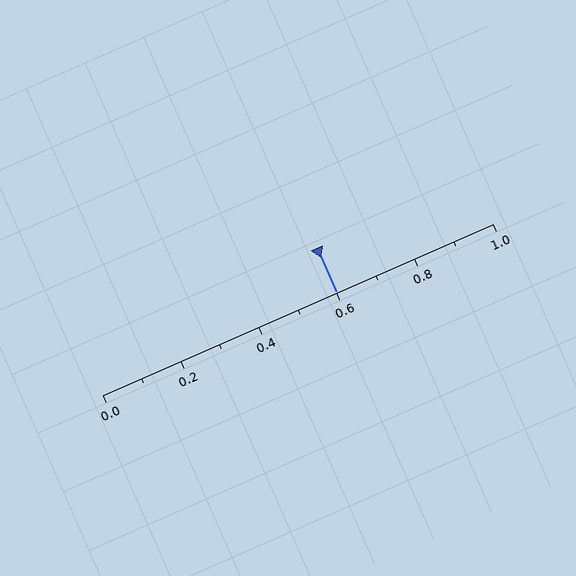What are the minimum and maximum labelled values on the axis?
The axis runs from 0.0 to 1.0.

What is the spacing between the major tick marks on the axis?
The major ticks are spaced 0.2 apart.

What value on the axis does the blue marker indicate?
The marker indicates approximately 0.6.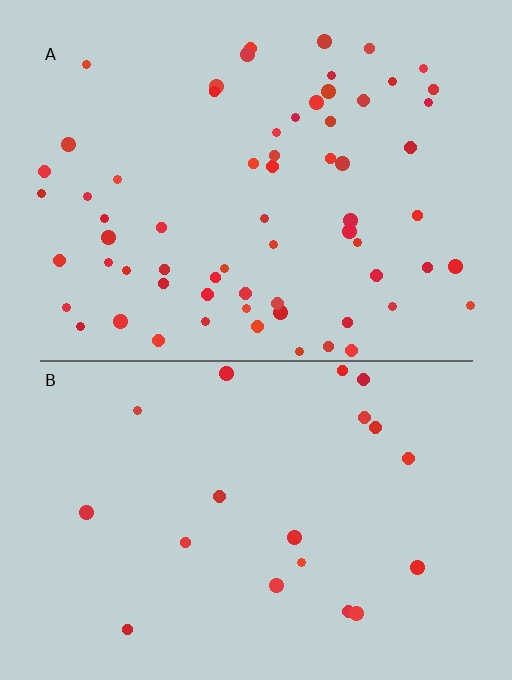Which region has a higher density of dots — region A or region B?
A (the top).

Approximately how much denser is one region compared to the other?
Approximately 3.3× — region A over region B.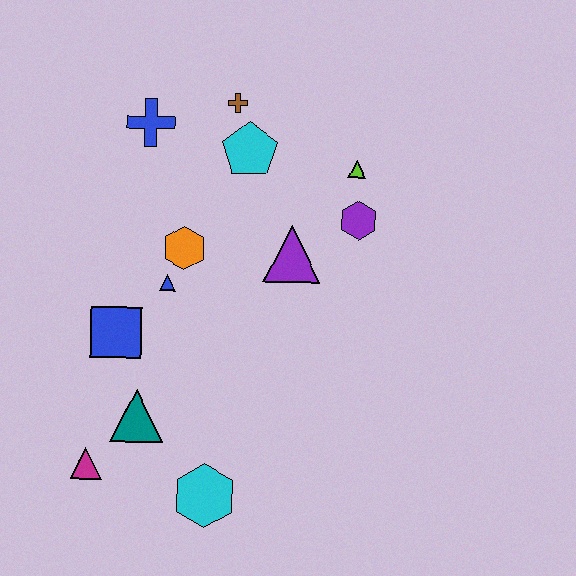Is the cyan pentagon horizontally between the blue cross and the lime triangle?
Yes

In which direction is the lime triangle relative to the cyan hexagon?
The lime triangle is above the cyan hexagon.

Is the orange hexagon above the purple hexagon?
No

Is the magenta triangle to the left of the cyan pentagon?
Yes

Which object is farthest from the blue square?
The lime triangle is farthest from the blue square.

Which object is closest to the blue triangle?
The orange hexagon is closest to the blue triangle.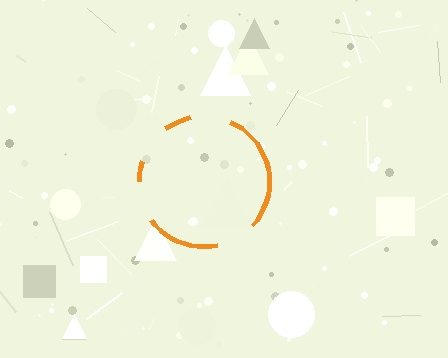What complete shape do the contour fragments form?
The contour fragments form a circle.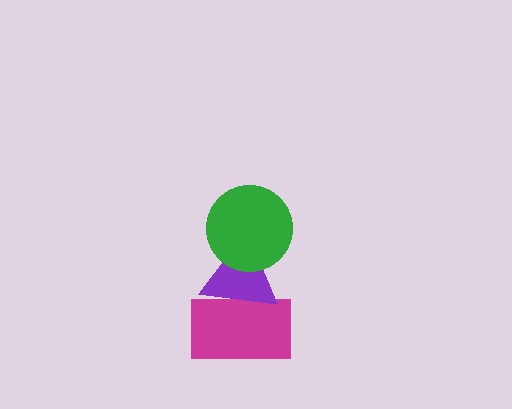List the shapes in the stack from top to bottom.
From top to bottom: the green circle, the purple triangle, the magenta rectangle.